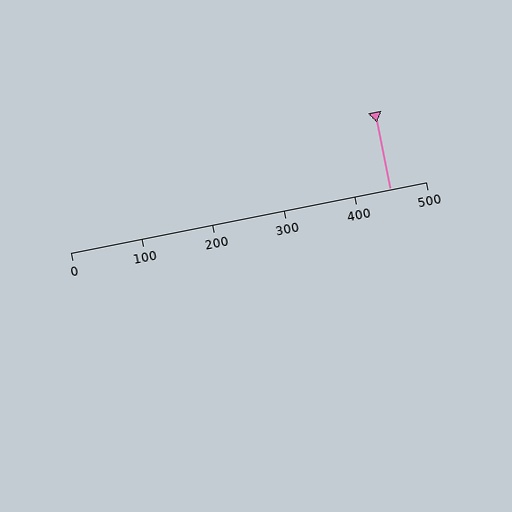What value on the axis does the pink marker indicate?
The marker indicates approximately 450.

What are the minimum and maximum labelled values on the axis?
The axis runs from 0 to 500.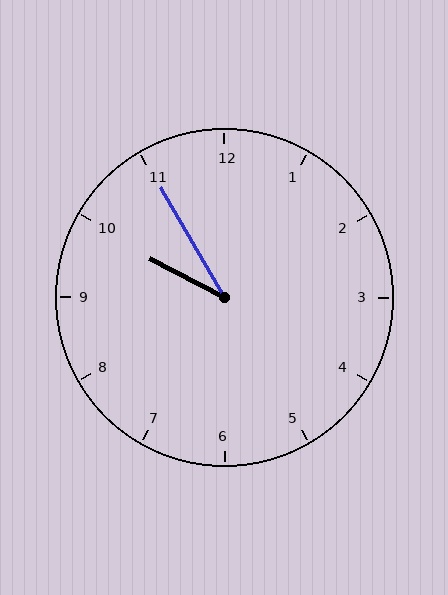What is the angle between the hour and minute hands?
Approximately 32 degrees.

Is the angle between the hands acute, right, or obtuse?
It is acute.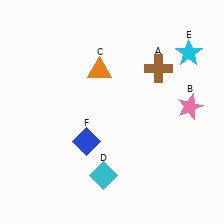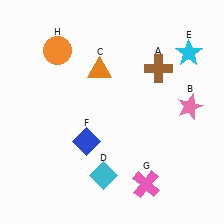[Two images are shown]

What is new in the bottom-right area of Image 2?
A pink cross (G) was added in the bottom-right area of Image 2.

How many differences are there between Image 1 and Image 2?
There are 2 differences between the two images.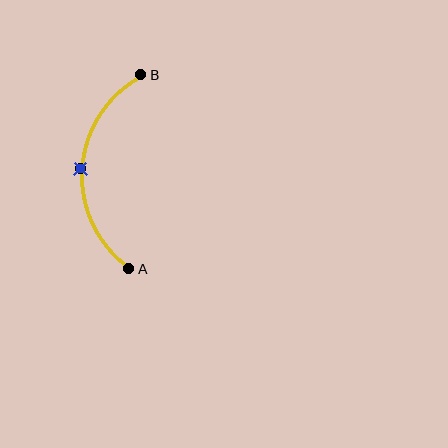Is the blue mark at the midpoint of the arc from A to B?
Yes. The blue mark lies on the arc at equal arc-length from both A and B — it is the arc midpoint.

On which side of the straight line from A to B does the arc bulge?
The arc bulges to the left of the straight line connecting A and B.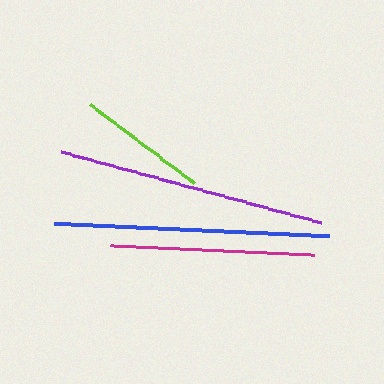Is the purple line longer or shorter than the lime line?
The purple line is longer than the lime line.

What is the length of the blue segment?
The blue segment is approximately 275 pixels long.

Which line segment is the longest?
The blue line is the longest at approximately 275 pixels.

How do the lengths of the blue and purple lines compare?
The blue and purple lines are approximately the same length.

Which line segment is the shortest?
The lime line is the shortest at approximately 131 pixels.